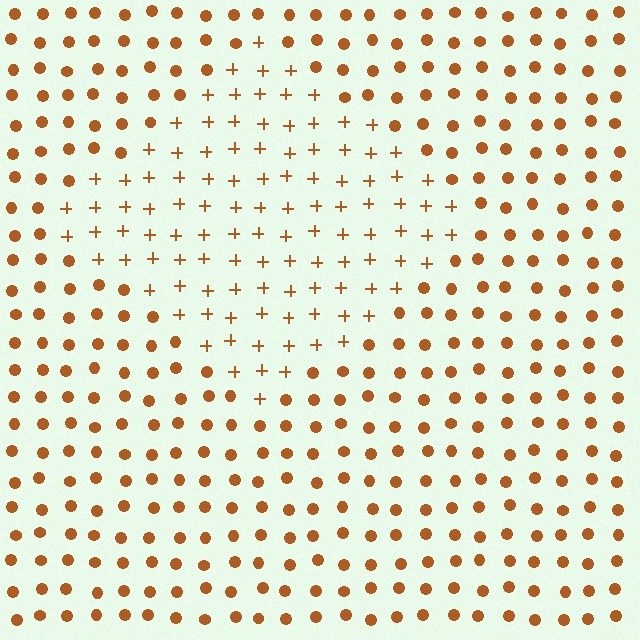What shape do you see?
I see a diamond.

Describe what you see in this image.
The image is filled with small brown elements arranged in a uniform grid. A diamond-shaped region contains plus signs, while the surrounding area contains circles. The boundary is defined purely by the change in element shape.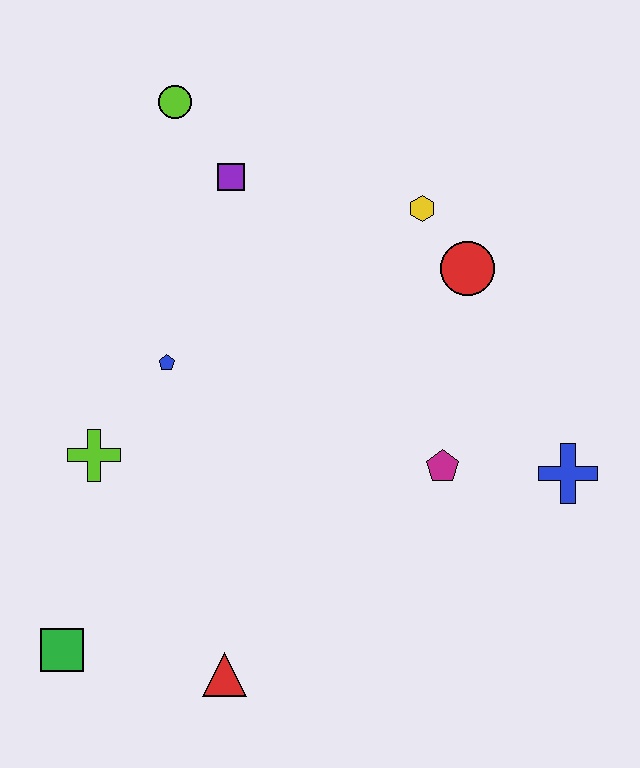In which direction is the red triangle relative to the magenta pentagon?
The red triangle is to the left of the magenta pentagon.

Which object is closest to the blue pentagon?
The lime cross is closest to the blue pentagon.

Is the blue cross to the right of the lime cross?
Yes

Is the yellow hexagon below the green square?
No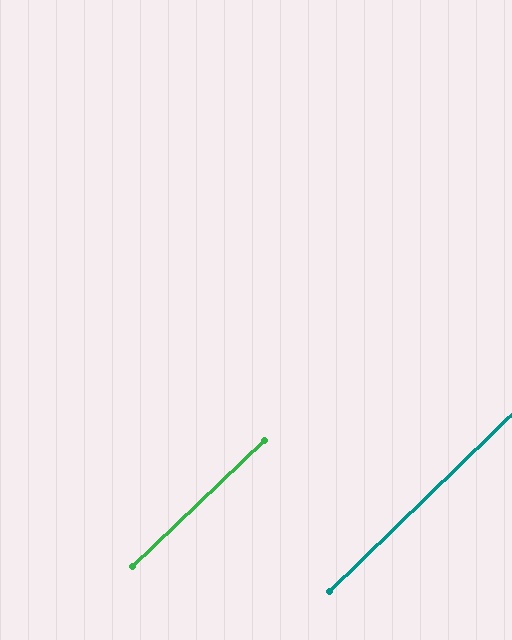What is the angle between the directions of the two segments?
Approximately 0 degrees.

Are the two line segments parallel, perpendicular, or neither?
Parallel — their directions differ by only 0.4°.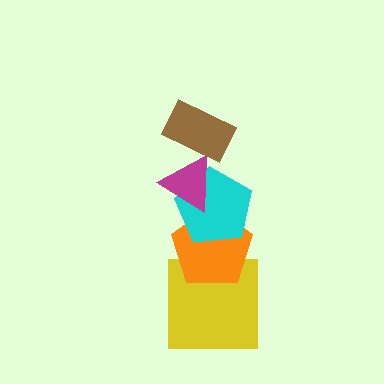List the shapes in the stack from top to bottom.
From top to bottom: the brown rectangle, the magenta triangle, the cyan pentagon, the orange pentagon, the yellow square.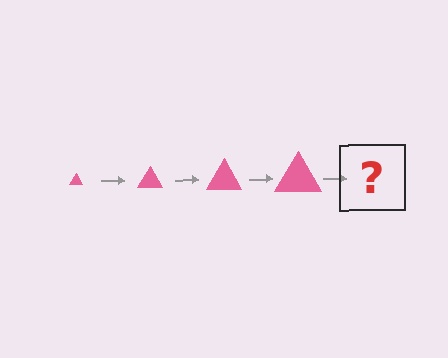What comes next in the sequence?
The next element should be a pink triangle, larger than the previous one.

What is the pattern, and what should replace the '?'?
The pattern is that the triangle gets progressively larger each step. The '?' should be a pink triangle, larger than the previous one.